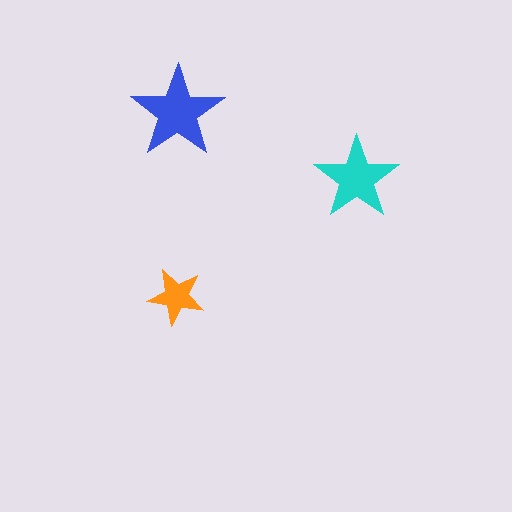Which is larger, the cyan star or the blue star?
The blue one.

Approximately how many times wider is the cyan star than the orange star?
About 1.5 times wider.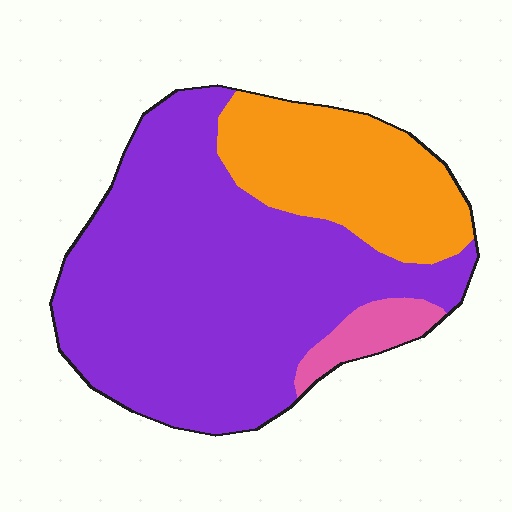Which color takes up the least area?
Pink, at roughly 5%.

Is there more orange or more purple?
Purple.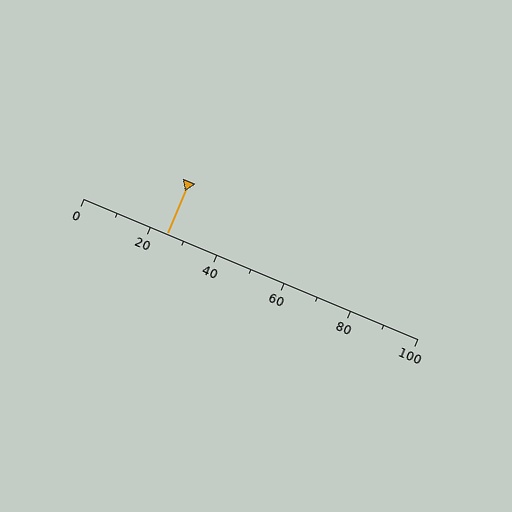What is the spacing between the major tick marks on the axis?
The major ticks are spaced 20 apart.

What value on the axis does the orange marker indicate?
The marker indicates approximately 25.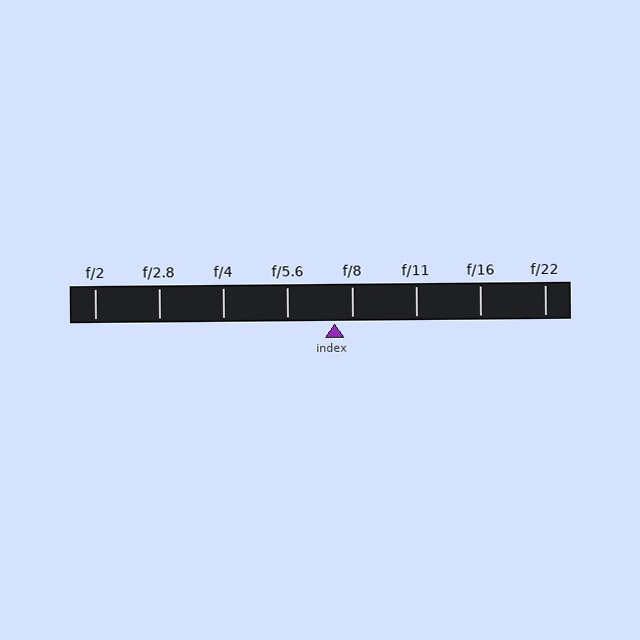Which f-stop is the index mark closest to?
The index mark is closest to f/8.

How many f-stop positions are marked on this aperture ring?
There are 8 f-stop positions marked.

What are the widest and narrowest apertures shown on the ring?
The widest aperture shown is f/2 and the narrowest is f/22.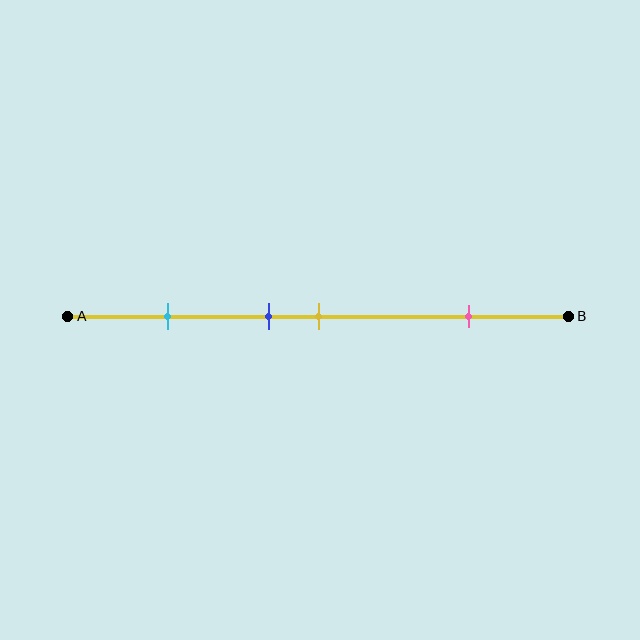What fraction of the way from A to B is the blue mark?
The blue mark is approximately 40% (0.4) of the way from A to B.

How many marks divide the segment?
There are 4 marks dividing the segment.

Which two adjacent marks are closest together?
The blue and yellow marks are the closest adjacent pair.